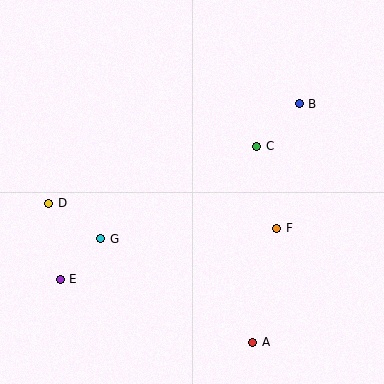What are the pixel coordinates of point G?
Point G is at (101, 239).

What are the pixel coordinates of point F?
Point F is at (276, 228).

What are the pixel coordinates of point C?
Point C is at (257, 146).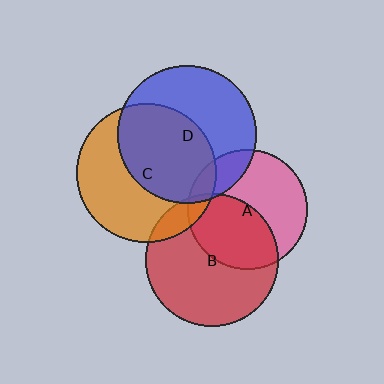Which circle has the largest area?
Circle C (orange).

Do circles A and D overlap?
Yes.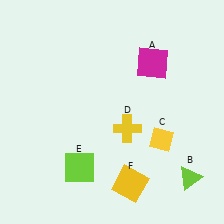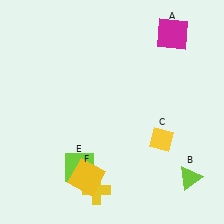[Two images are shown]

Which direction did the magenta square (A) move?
The magenta square (A) moved up.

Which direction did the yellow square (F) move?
The yellow square (F) moved left.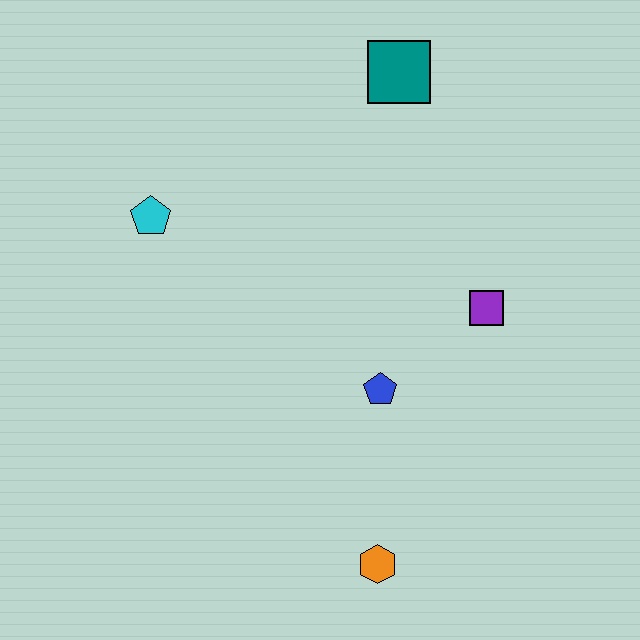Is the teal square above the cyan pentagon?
Yes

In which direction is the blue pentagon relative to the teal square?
The blue pentagon is below the teal square.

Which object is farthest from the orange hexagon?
The teal square is farthest from the orange hexagon.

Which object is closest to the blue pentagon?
The purple square is closest to the blue pentagon.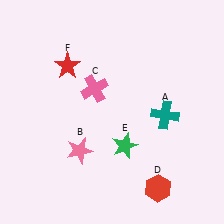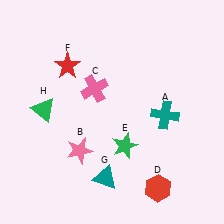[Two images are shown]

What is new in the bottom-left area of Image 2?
A teal triangle (G) was added in the bottom-left area of Image 2.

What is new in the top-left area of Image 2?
A green triangle (H) was added in the top-left area of Image 2.